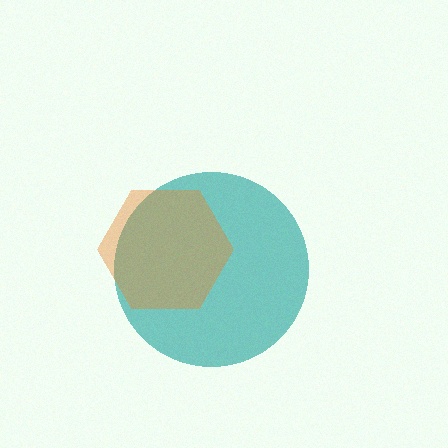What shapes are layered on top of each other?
The layered shapes are: a teal circle, an orange hexagon.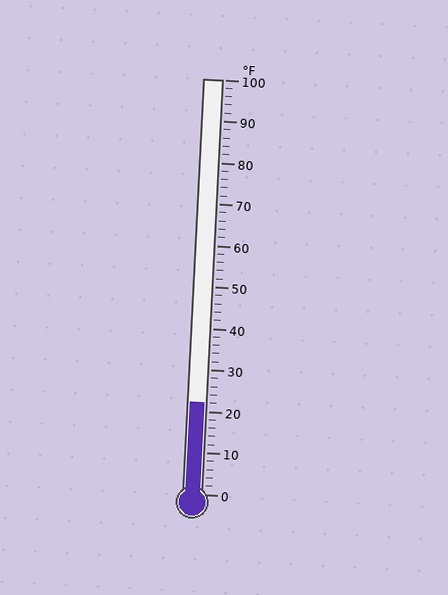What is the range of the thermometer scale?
The thermometer scale ranges from 0°F to 100°F.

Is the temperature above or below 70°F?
The temperature is below 70°F.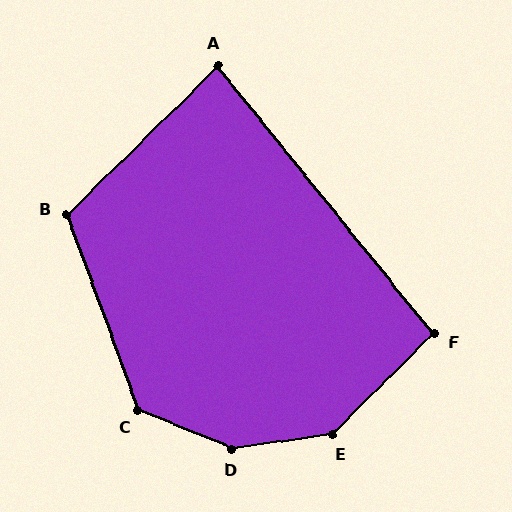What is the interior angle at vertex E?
Approximately 143 degrees (obtuse).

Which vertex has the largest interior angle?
D, at approximately 150 degrees.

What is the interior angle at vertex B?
Approximately 114 degrees (obtuse).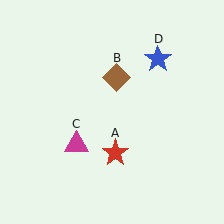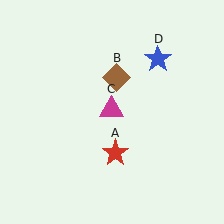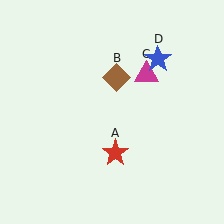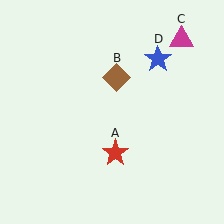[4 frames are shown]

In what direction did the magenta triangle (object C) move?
The magenta triangle (object C) moved up and to the right.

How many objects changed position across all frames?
1 object changed position: magenta triangle (object C).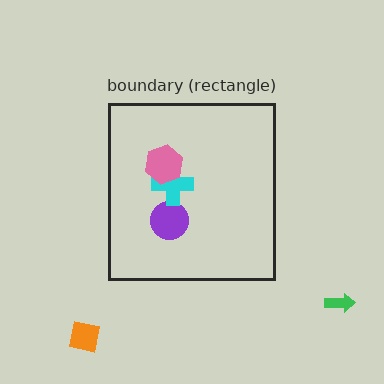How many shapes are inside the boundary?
3 inside, 2 outside.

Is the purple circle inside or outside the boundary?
Inside.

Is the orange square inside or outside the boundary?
Outside.